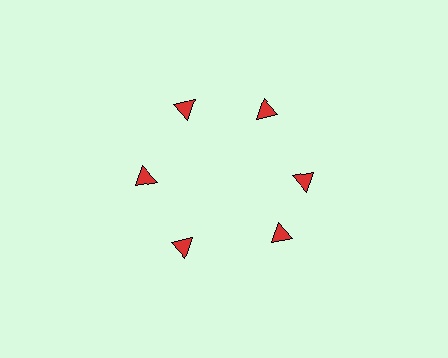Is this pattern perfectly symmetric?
No. The 6 red triangles are arranged in a ring, but one element near the 5 o'clock position is rotated out of alignment along the ring, breaking the 6-fold rotational symmetry.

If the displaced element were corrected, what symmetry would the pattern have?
It would have 6-fold rotational symmetry — the pattern would map onto itself every 60 degrees.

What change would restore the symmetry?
The symmetry would be restored by rotating it back into even spacing with its neighbors so that all 6 triangles sit at equal angles and equal distance from the center.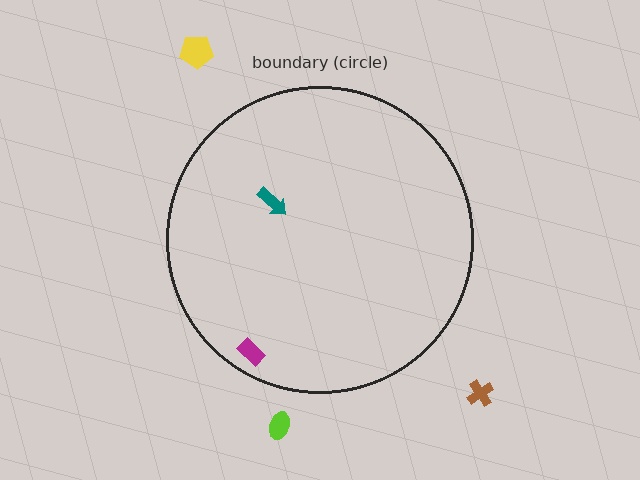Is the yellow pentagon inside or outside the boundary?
Outside.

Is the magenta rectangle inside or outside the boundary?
Inside.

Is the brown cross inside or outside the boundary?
Outside.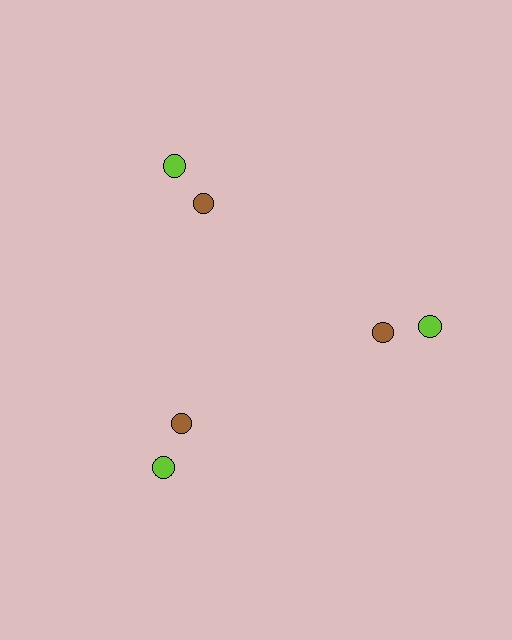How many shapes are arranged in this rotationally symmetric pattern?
There are 6 shapes, arranged in 3 groups of 2.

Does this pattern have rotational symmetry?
Yes, this pattern has 3-fold rotational symmetry. It looks the same after rotating 120 degrees around the center.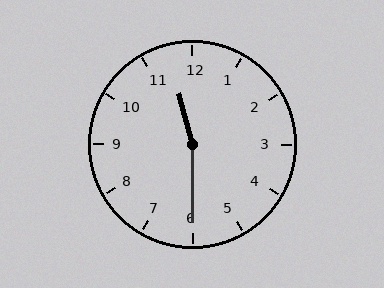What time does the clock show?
11:30.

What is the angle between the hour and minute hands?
Approximately 165 degrees.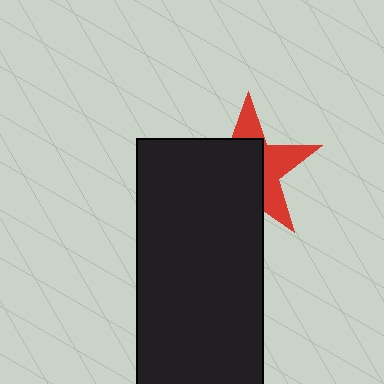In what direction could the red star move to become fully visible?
The red star could move toward the upper-right. That would shift it out from behind the black rectangle entirely.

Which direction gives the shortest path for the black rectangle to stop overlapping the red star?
Moving toward the lower-left gives the shortest separation.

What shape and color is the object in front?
The object in front is a black rectangle.